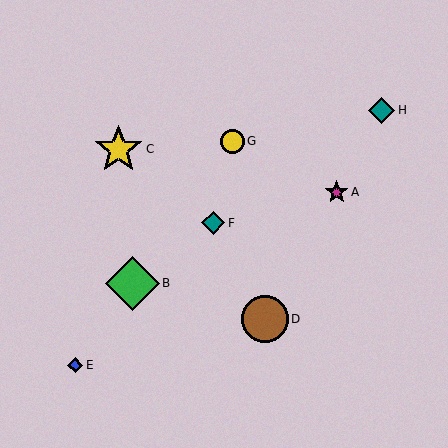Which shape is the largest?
The green diamond (labeled B) is the largest.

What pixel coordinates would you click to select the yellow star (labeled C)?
Click at (118, 149) to select the yellow star C.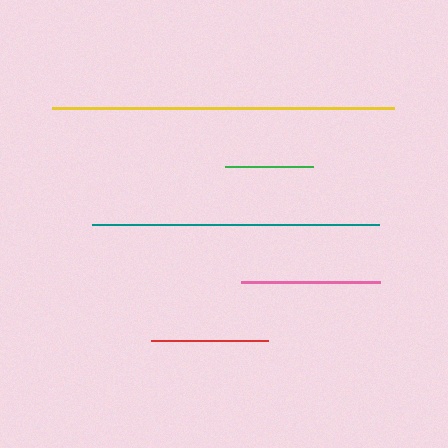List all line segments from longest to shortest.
From longest to shortest: yellow, teal, pink, red, green.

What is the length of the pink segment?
The pink segment is approximately 139 pixels long.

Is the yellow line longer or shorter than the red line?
The yellow line is longer than the red line.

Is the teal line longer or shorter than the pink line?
The teal line is longer than the pink line.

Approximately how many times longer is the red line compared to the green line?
The red line is approximately 1.3 times the length of the green line.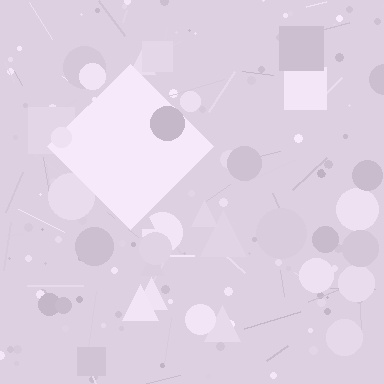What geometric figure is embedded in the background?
A diamond is embedded in the background.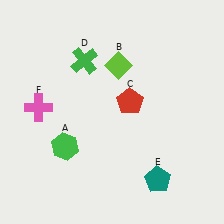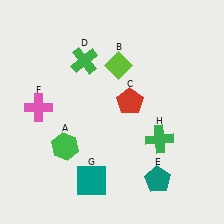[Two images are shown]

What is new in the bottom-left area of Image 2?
A teal square (G) was added in the bottom-left area of Image 2.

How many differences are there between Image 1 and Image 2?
There are 2 differences between the two images.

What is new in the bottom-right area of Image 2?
A green cross (H) was added in the bottom-right area of Image 2.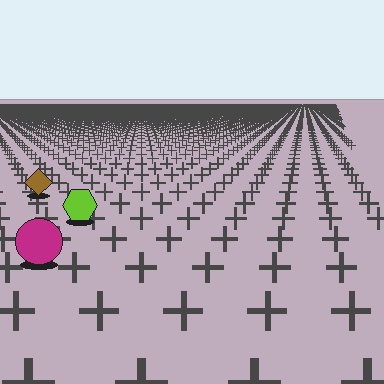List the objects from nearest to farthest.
From nearest to farthest: the magenta circle, the lime hexagon, the brown diamond.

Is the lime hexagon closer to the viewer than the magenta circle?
No. The magenta circle is closer — you can tell from the texture gradient: the ground texture is coarser near it.